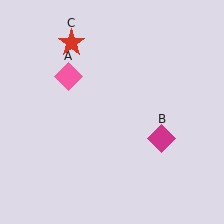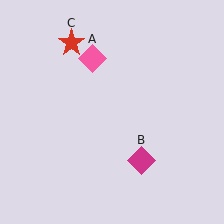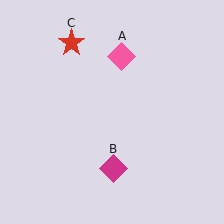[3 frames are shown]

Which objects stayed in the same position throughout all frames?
Red star (object C) remained stationary.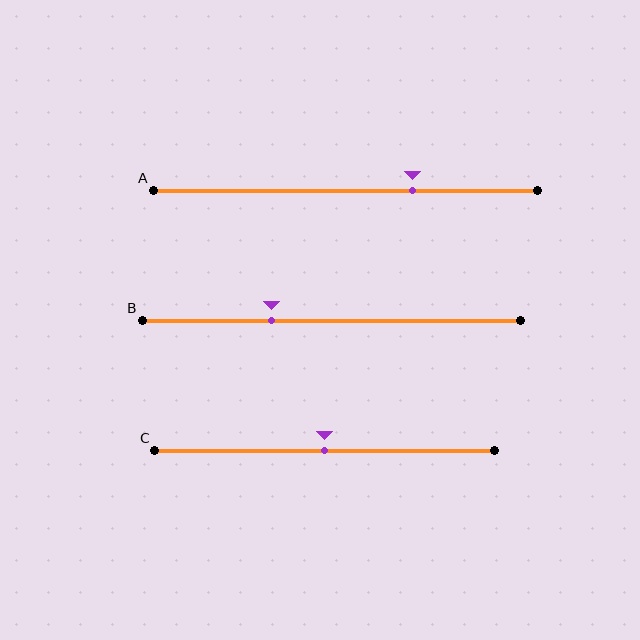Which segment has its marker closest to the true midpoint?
Segment C has its marker closest to the true midpoint.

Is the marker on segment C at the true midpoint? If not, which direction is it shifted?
Yes, the marker on segment C is at the true midpoint.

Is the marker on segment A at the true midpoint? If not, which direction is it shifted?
No, the marker on segment A is shifted to the right by about 18% of the segment length.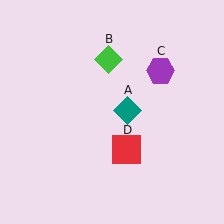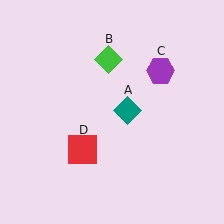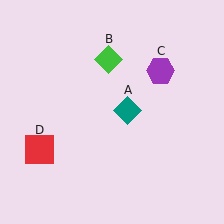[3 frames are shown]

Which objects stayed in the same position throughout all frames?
Teal diamond (object A) and green diamond (object B) and purple hexagon (object C) remained stationary.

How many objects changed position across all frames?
1 object changed position: red square (object D).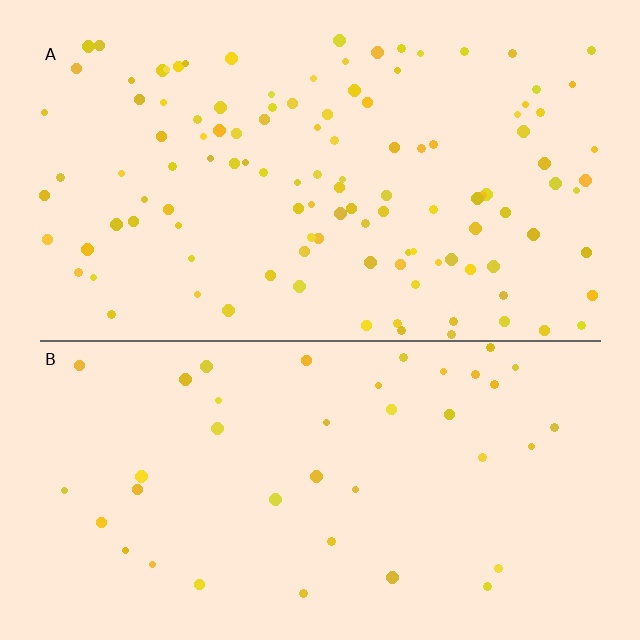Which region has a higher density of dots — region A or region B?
A (the top).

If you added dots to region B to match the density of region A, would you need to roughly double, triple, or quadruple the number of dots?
Approximately triple.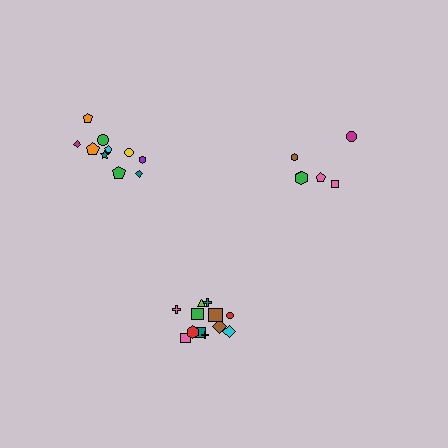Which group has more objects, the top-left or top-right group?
The top-left group.